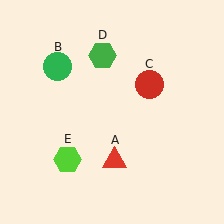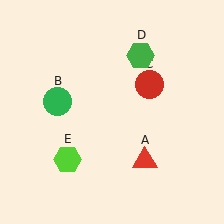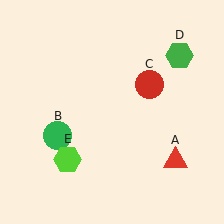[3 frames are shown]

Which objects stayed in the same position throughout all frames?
Red circle (object C) and lime hexagon (object E) remained stationary.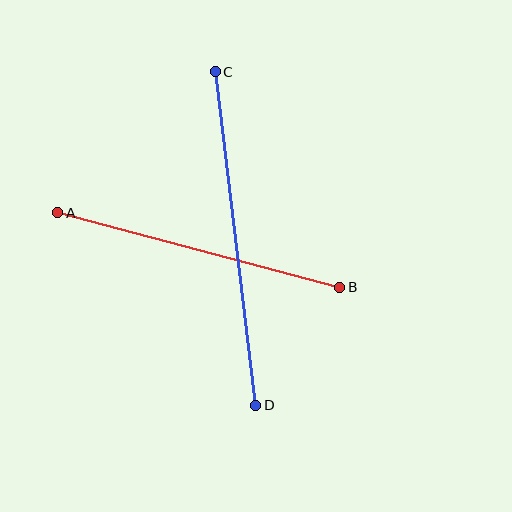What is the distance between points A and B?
The distance is approximately 292 pixels.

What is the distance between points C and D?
The distance is approximately 336 pixels.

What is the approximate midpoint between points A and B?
The midpoint is at approximately (199, 250) pixels.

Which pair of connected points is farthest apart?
Points C and D are farthest apart.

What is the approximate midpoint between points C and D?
The midpoint is at approximately (235, 238) pixels.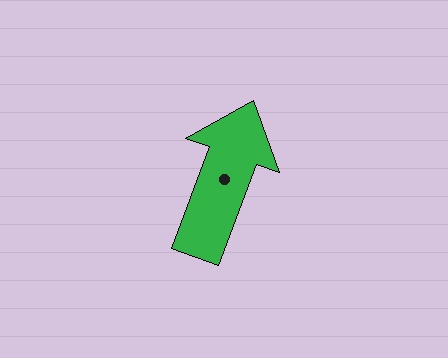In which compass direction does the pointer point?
North.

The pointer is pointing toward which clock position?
Roughly 1 o'clock.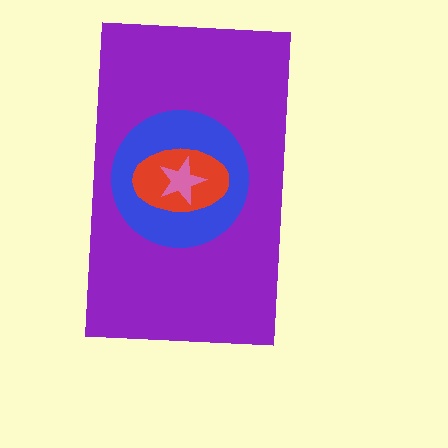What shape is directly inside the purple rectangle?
The blue circle.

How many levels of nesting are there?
4.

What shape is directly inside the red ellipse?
The pink star.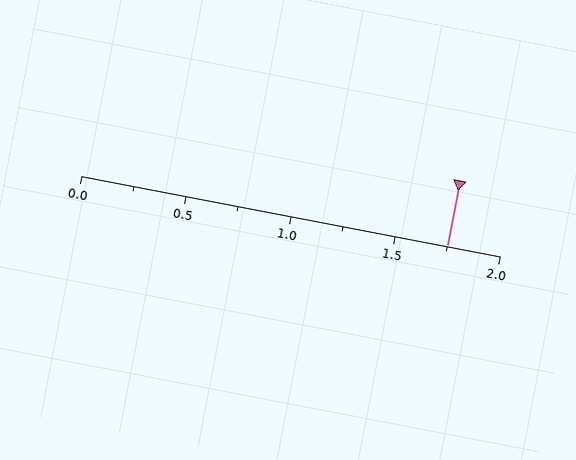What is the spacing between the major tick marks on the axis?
The major ticks are spaced 0.5 apart.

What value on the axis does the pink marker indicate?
The marker indicates approximately 1.75.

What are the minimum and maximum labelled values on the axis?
The axis runs from 0.0 to 2.0.